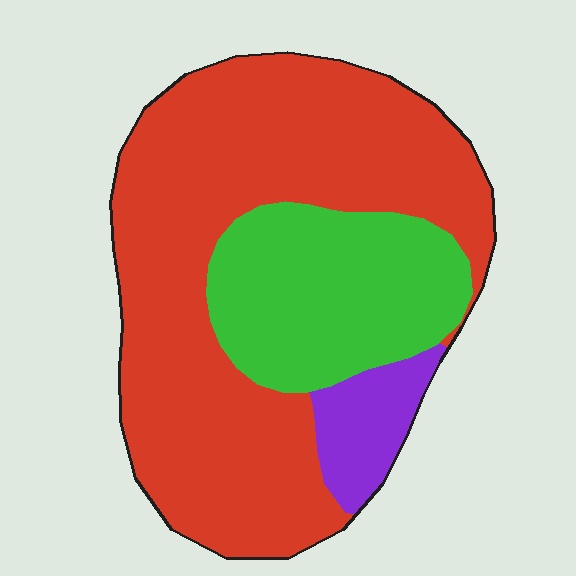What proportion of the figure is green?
Green covers about 25% of the figure.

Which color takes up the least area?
Purple, at roughly 10%.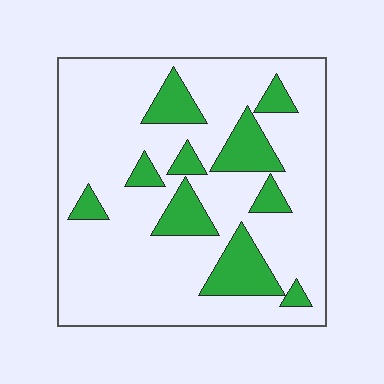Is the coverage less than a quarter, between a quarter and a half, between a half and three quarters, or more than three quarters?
Less than a quarter.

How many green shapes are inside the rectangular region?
10.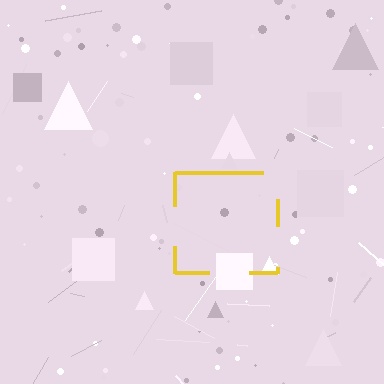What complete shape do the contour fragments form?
The contour fragments form a square.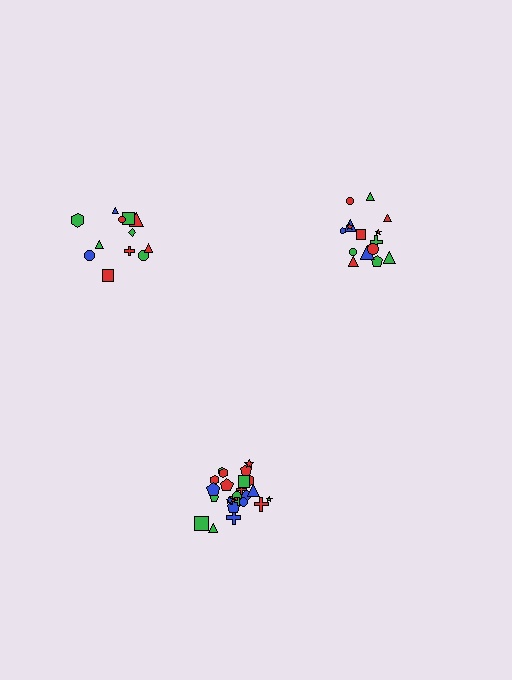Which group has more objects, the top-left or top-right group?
The top-right group.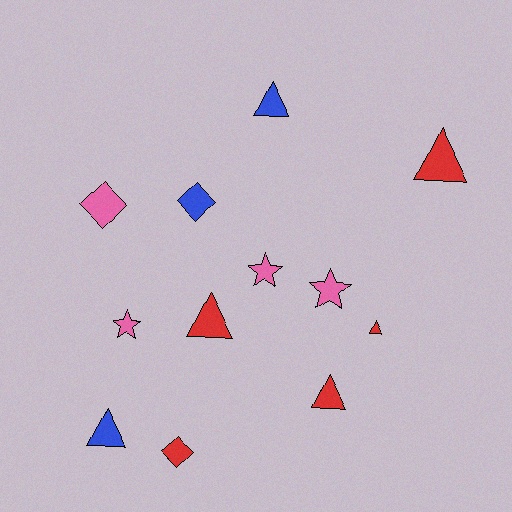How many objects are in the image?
There are 12 objects.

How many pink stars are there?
There are 3 pink stars.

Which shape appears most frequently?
Triangle, with 6 objects.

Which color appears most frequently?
Red, with 5 objects.